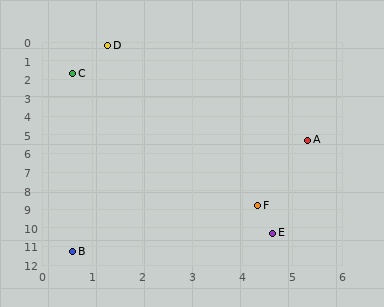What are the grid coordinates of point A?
Point A is at approximately (5.3, 5.3).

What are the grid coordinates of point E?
Point E is at approximately (4.6, 10.3).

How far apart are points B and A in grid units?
Points B and A are about 7.6 grid units apart.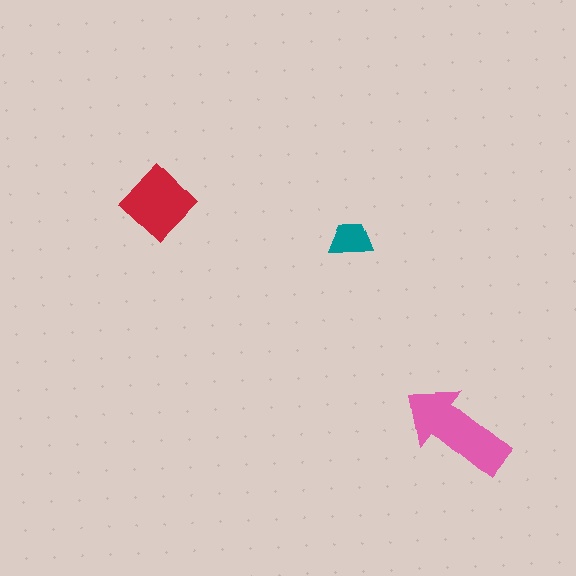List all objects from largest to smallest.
The pink arrow, the red diamond, the teal trapezoid.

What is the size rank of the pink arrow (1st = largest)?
1st.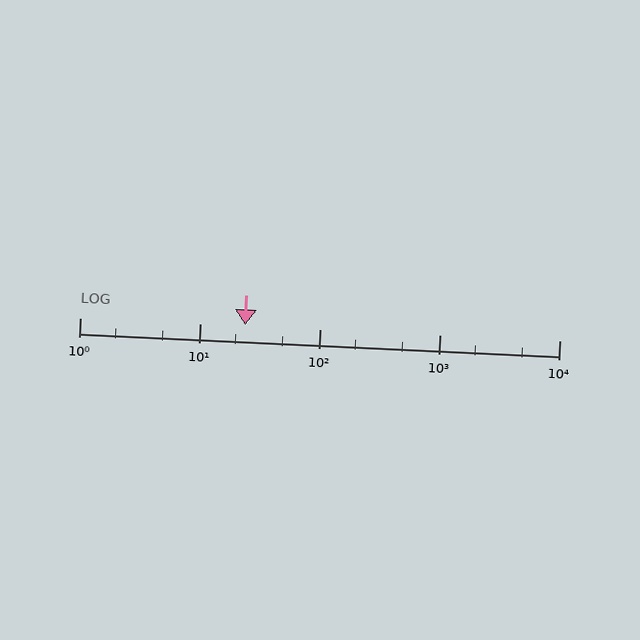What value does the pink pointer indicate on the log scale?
The pointer indicates approximately 24.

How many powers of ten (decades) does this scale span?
The scale spans 4 decades, from 1 to 10000.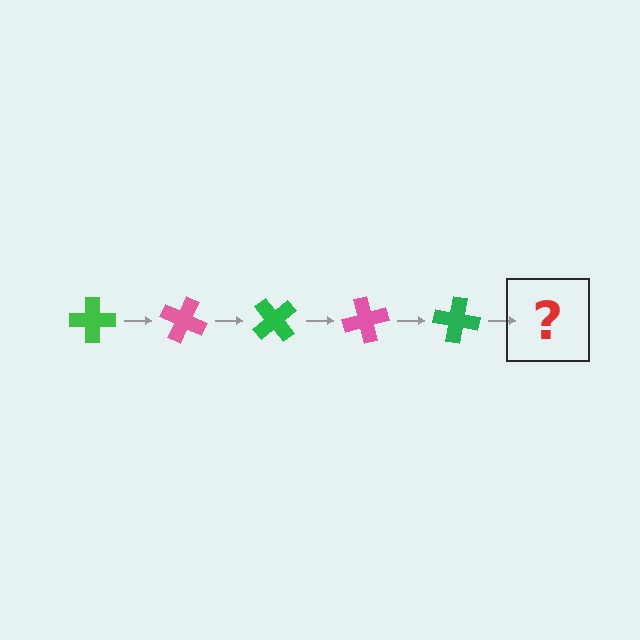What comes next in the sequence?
The next element should be a pink cross, rotated 125 degrees from the start.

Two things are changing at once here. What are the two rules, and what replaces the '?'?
The two rules are that it rotates 25 degrees each step and the color cycles through green and pink. The '?' should be a pink cross, rotated 125 degrees from the start.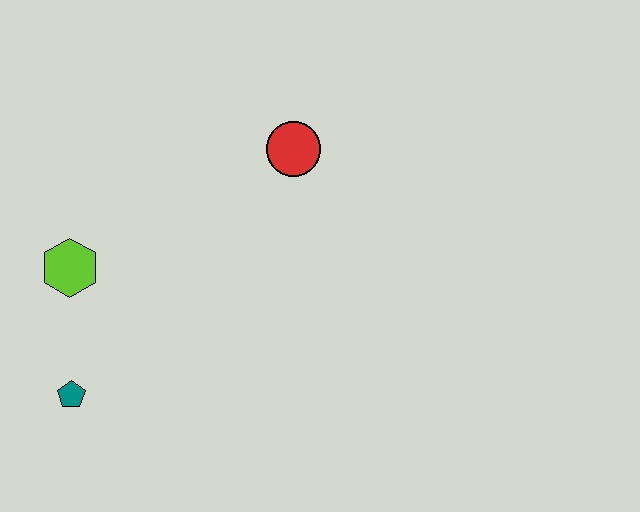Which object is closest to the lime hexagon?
The teal pentagon is closest to the lime hexagon.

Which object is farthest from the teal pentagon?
The red circle is farthest from the teal pentagon.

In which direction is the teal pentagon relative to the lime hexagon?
The teal pentagon is below the lime hexagon.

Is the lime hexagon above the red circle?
No